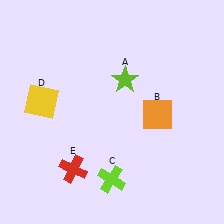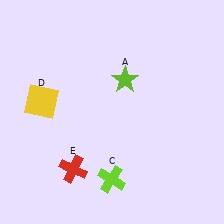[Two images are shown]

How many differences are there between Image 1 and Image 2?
There is 1 difference between the two images.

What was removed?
The orange square (B) was removed in Image 2.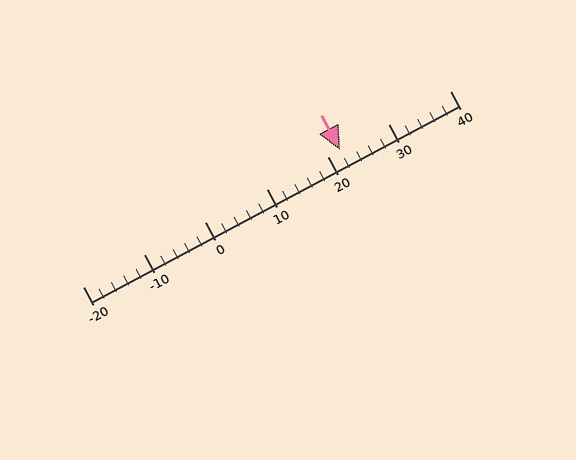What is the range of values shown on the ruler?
The ruler shows values from -20 to 40.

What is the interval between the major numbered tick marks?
The major tick marks are spaced 10 units apart.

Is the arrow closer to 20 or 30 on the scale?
The arrow is closer to 20.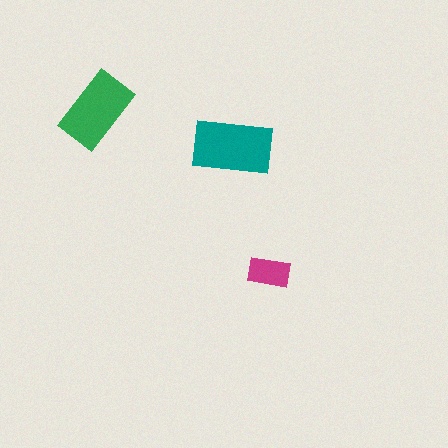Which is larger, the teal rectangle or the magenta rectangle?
The teal one.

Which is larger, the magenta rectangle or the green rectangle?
The green one.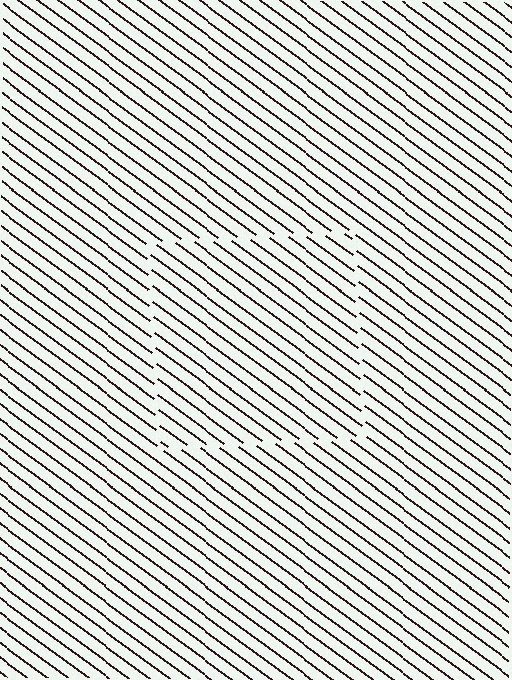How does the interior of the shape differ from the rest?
The interior of the shape contains the same grating, shifted by half a period — the contour is defined by the phase discontinuity where line-ends from the inner and outer gratings abut.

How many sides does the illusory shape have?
4 sides — the line-ends trace a square.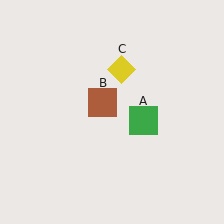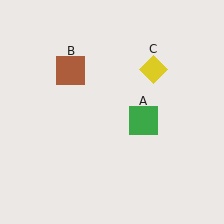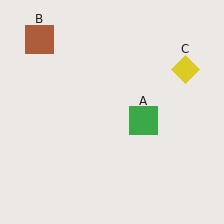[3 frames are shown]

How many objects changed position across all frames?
2 objects changed position: brown square (object B), yellow diamond (object C).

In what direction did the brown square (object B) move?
The brown square (object B) moved up and to the left.